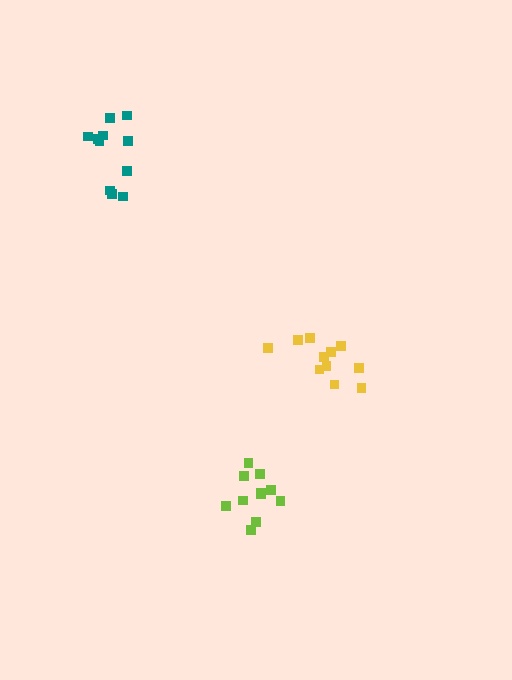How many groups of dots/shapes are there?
There are 3 groups.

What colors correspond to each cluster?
The clusters are colored: yellow, teal, lime.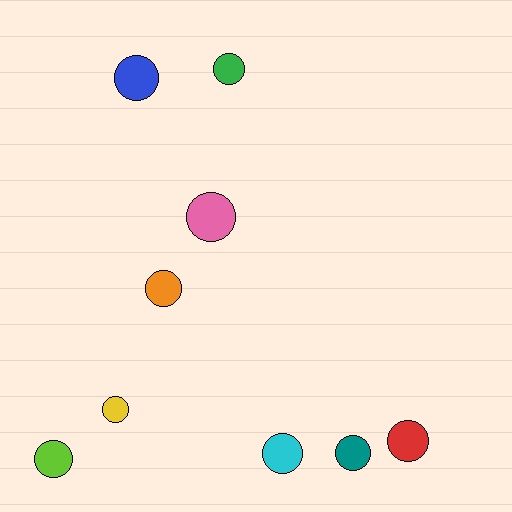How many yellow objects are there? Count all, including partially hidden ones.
There is 1 yellow object.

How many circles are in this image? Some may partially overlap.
There are 9 circles.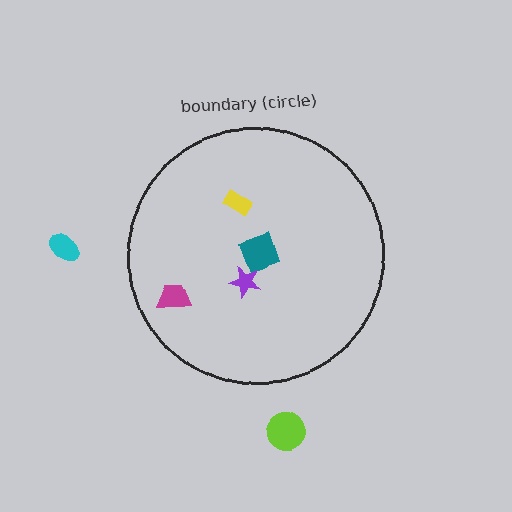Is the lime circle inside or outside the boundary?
Outside.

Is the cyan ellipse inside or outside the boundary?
Outside.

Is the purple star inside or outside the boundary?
Inside.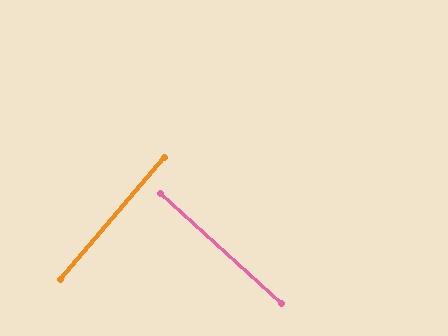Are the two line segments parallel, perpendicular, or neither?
Perpendicular — they meet at approximately 88°.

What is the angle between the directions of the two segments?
Approximately 88 degrees.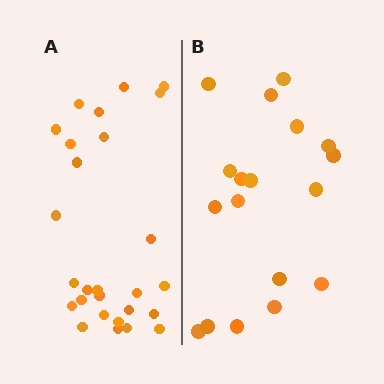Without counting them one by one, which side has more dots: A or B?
Region A (the left region) has more dots.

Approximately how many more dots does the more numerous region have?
Region A has roughly 8 or so more dots than region B.